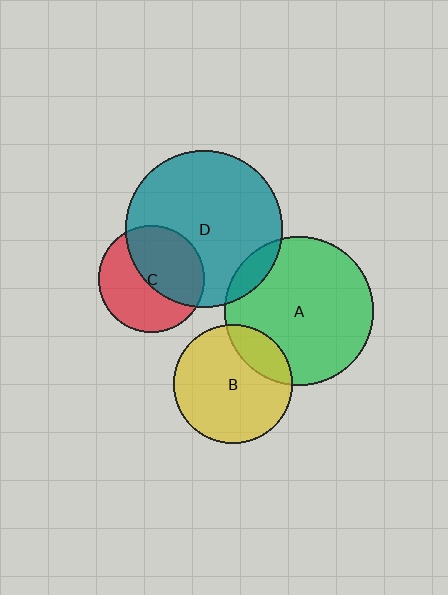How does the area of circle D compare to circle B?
Approximately 1.8 times.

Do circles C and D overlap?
Yes.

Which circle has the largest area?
Circle D (teal).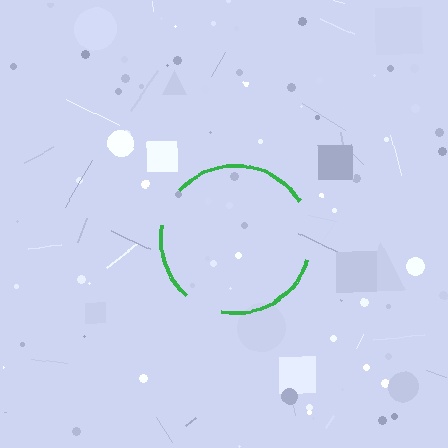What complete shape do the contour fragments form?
The contour fragments form a circle.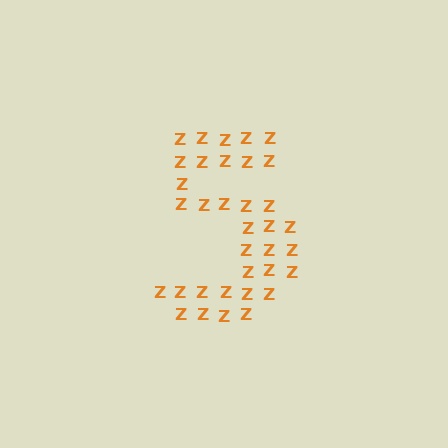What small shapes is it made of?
It is made of small letter Z's.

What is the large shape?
The large shape is the digit 5.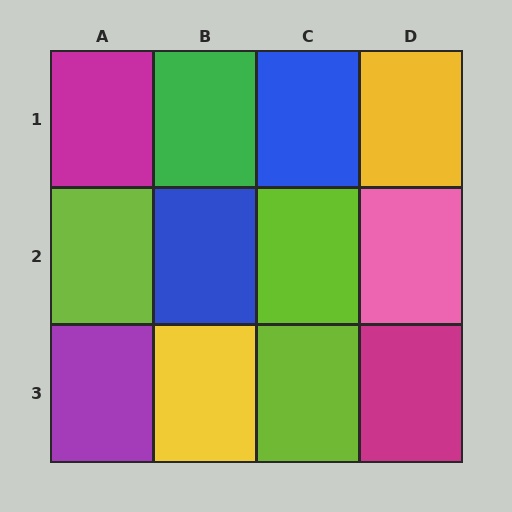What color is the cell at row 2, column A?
Lime.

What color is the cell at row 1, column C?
Blue.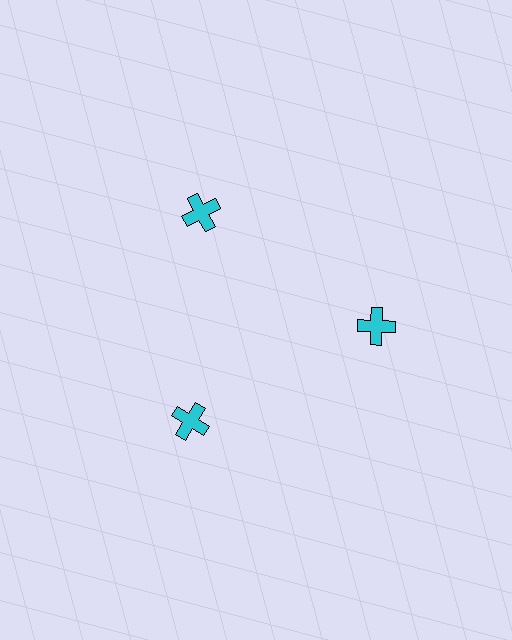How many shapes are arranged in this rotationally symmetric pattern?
There are 3 shapes, arranged in 3 groups of 1.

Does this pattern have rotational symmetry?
Yes, this pattern has 3-fold rotational symmetry. It looks the same after rotating 120 degrees around the center.